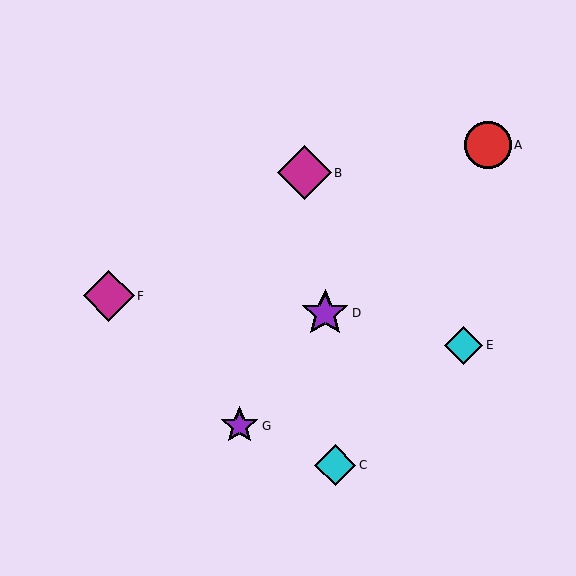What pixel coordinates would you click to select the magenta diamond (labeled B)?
Click at (304, 173) to select the magenta diamond B.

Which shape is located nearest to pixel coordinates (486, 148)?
The red circle (labeled A) at (488, 145) is nearest to that location.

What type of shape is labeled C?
Shape C is a cyan diamond.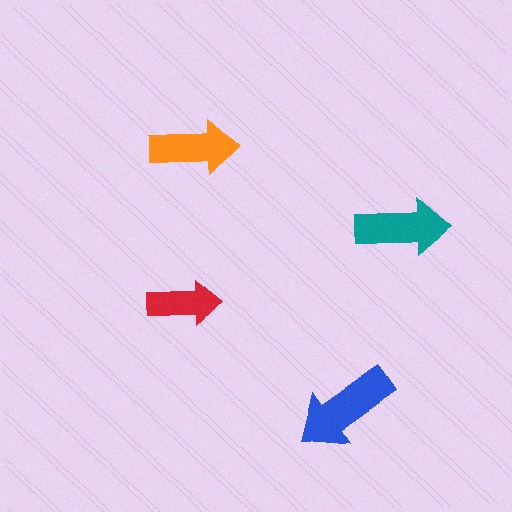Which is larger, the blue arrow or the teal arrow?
The blue one.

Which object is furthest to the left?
The red arrow is leftmost.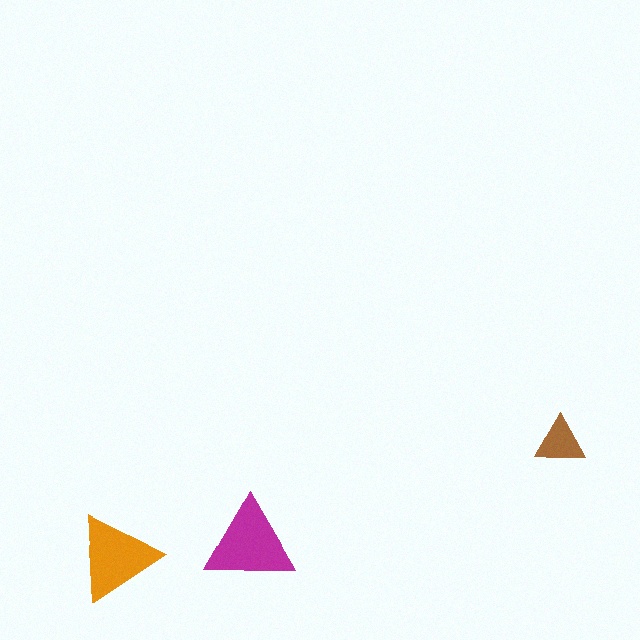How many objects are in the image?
There are 3 objects in the image.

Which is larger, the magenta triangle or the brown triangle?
The magenta one.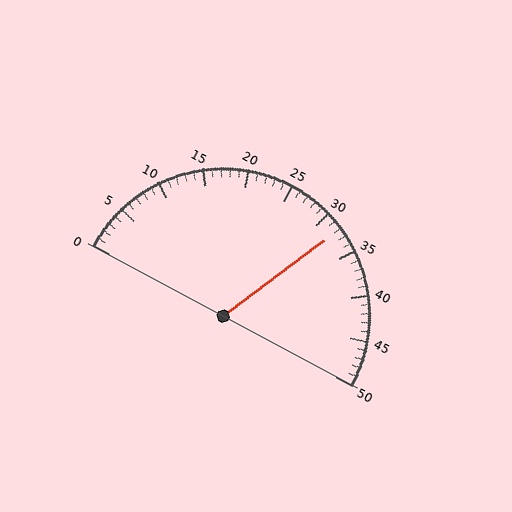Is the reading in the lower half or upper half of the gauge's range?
The reading is in the upper half of the range (0 to 50).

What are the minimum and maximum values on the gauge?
The gauge ranges from 0 to 50.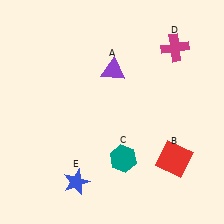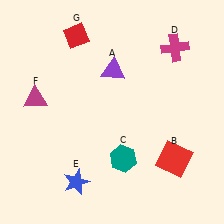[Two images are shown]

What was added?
A magenta triangle (F), a red diamond (G) were added in Image 2.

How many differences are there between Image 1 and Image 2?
There are 2 differences between the two images.